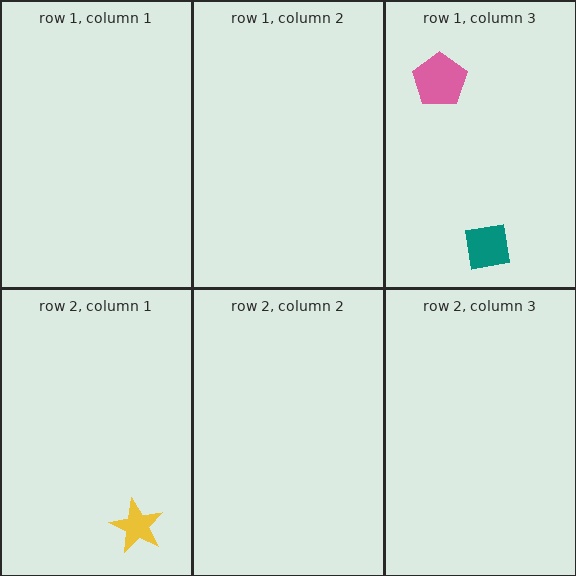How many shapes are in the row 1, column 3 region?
2.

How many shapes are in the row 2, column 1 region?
1.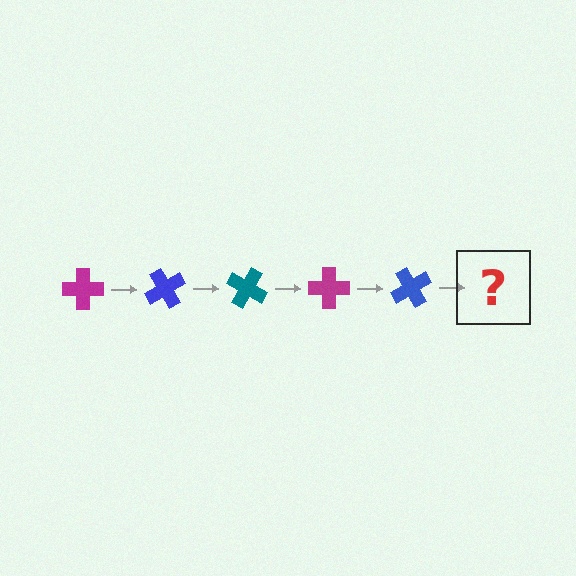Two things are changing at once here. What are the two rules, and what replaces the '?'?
The two rules are that it rotates 60 degrees each step and the color cycles through magenta, blue, and teal. The '?' should be a teal cross, rotated 300 degrees from the start.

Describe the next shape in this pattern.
It should be a teal cross, rotated 300 degrees from the start.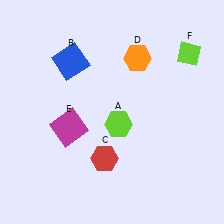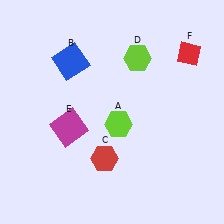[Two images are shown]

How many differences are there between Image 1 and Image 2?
There are 2 differences between the two images.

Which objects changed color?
D changed from orange to lime. F changed from lime to red.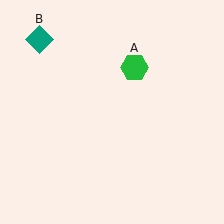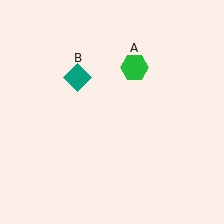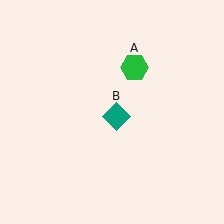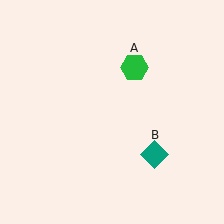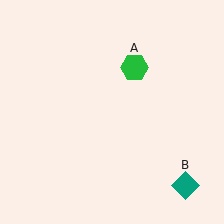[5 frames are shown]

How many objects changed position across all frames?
1 object changed position: teal diamond (object B).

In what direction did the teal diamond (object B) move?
The teal diamond (object B) moved down and to the right.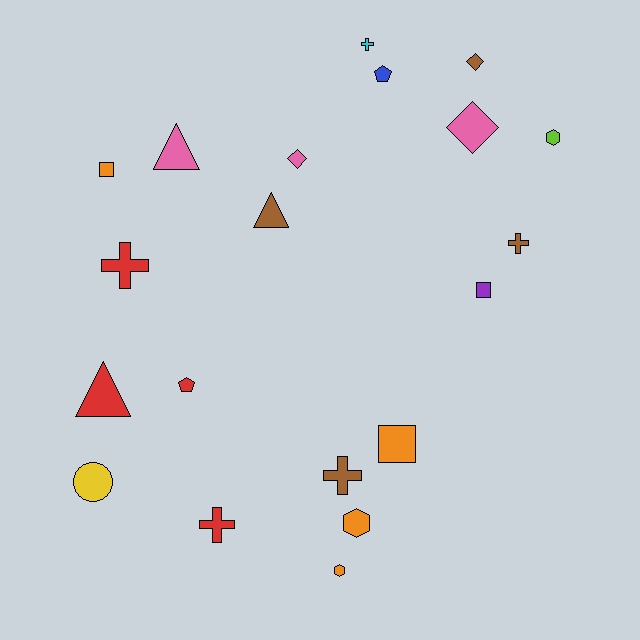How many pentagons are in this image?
There are 2 pentagons.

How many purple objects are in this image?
There is 1 purple object.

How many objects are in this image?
There are 20 objects.